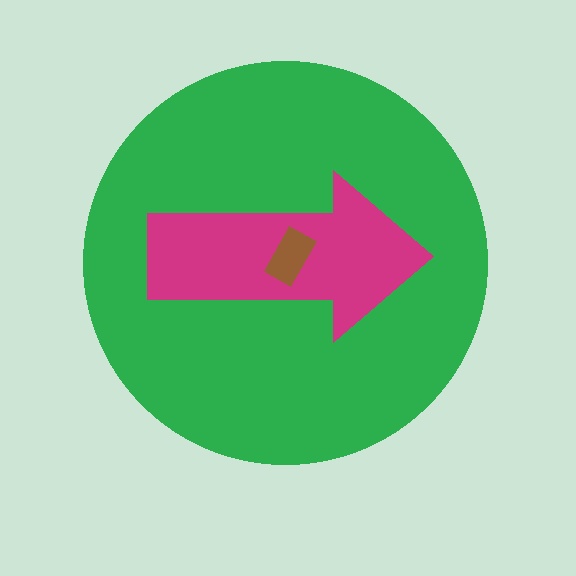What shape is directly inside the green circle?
The magenta arrow.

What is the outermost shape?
The green circle.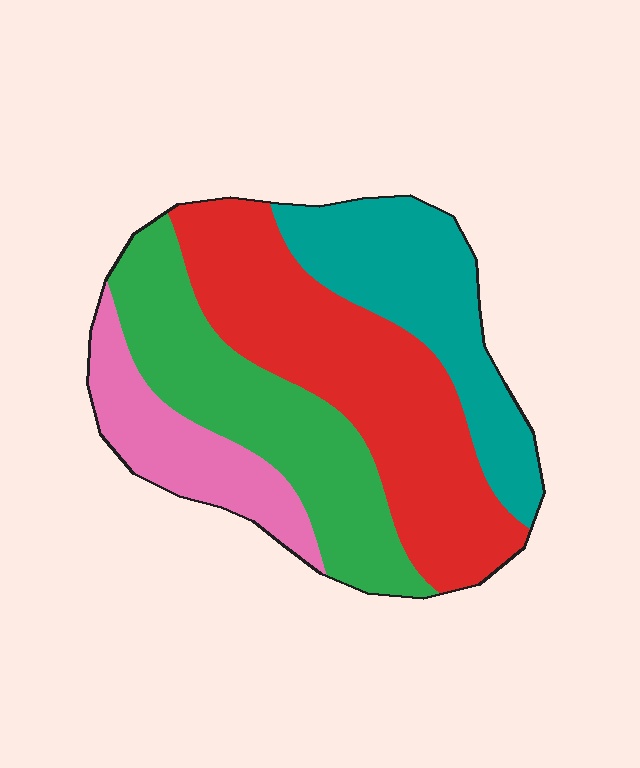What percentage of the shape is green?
Green covers 27% of the shape.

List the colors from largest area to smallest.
From largest to smallest: red, green, teal, pink.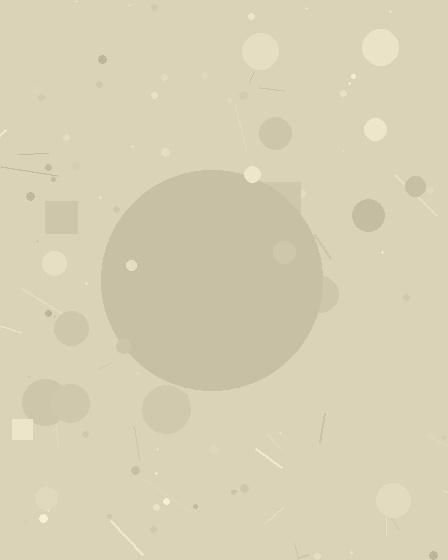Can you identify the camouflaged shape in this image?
The camouflaged shape is a circle.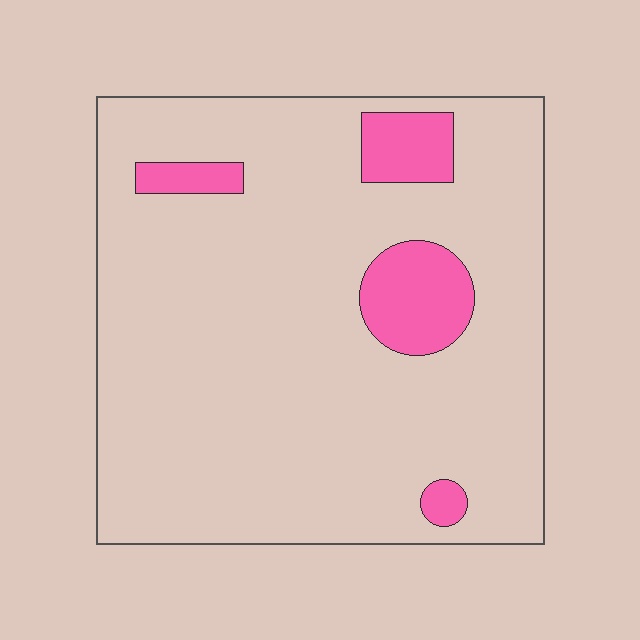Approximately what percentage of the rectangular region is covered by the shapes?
Approximately 10%.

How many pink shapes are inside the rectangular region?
4.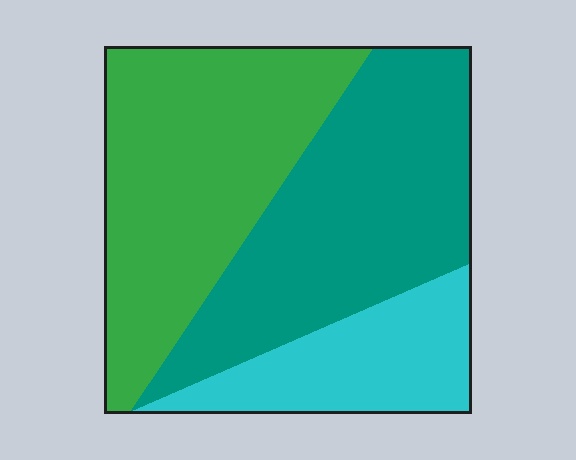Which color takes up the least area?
Cyan, at roughly 20%.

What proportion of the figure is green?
Green takes up between a third and a half of the figure.